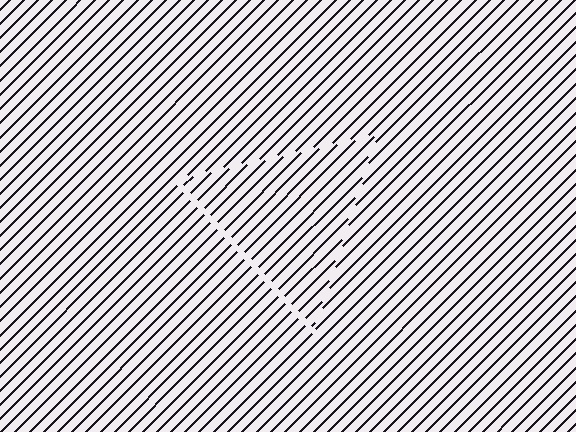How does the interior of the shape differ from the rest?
The interior of the shape contains the same grating, shifted by half a period — the contour is defined by the phase discontinuity where line-ends from the inner and outer gratings abut.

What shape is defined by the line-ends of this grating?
An illusory triangle. The interior of the shape contains the same grating, shifted by half a period — the contour is defined by the phase discontinuity where line-ends from the inner and outer gratings abut.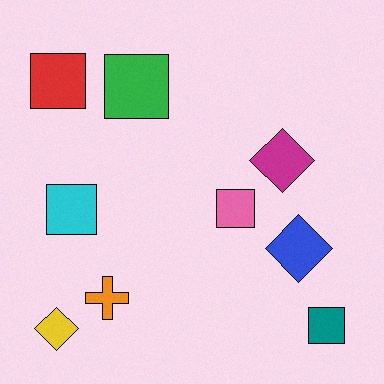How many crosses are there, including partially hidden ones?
There is 1 cross.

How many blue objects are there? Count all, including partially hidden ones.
There is 1 blue object.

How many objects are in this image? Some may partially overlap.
There are 9 objects.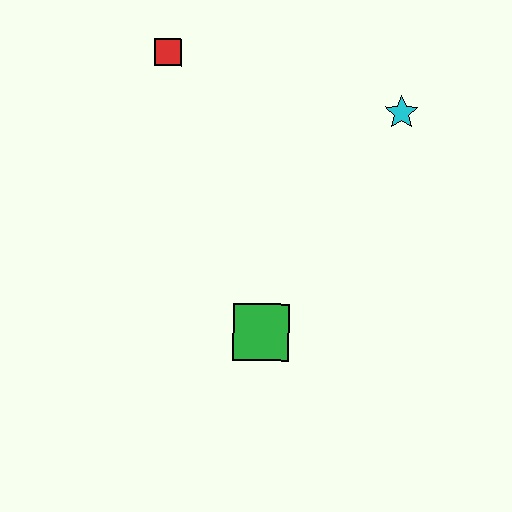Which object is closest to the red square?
The cyan star is closest to the red square.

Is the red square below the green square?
No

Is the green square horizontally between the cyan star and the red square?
Yes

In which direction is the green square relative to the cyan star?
The green square is below the cyan star.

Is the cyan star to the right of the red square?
Yes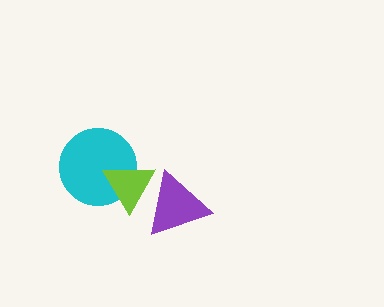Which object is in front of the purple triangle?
The lime triangle is in front of the purple triangle.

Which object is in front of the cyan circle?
The lime triangle is in front of the cyan circle.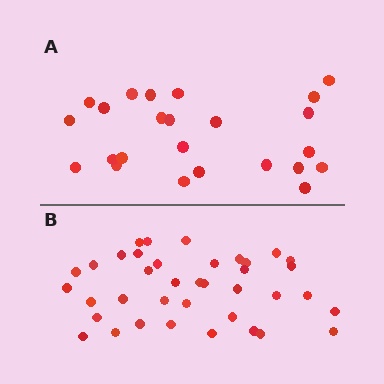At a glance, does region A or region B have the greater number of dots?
Region B (the bottom region) has more dots.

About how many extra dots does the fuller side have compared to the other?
Region B has approximately 15 more dots than region A.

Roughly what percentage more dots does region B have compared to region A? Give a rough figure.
About 60% more.